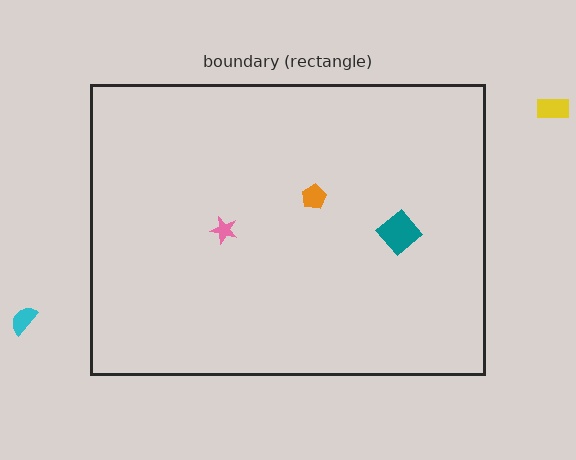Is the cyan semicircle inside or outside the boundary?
Outside.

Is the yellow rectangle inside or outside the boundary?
Outside.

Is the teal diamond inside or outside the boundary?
Inside.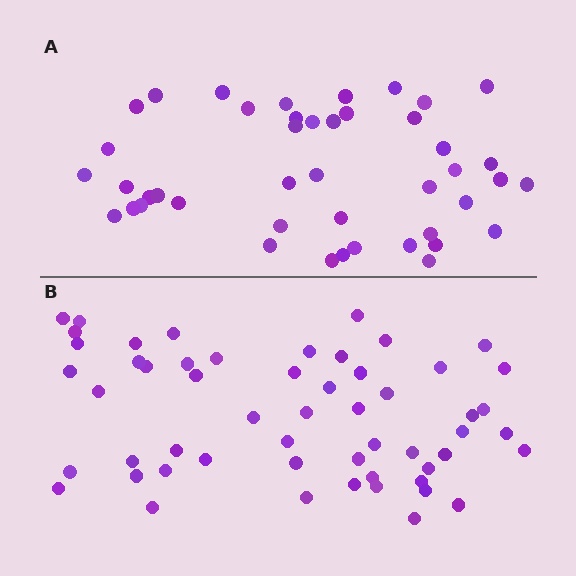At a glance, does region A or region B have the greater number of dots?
Region B (the bottom region) has more dots.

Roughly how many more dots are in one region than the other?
Region B has roughly 12 or so more dots than region A.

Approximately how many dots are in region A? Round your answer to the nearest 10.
About 40 dots. (The exact count is 44, which rounds to 40.)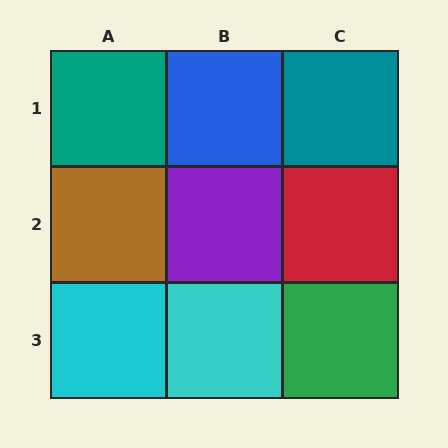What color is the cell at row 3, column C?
Green.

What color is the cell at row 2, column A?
Brown.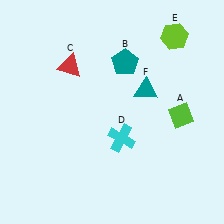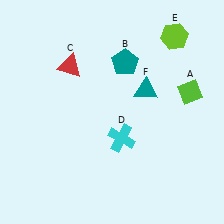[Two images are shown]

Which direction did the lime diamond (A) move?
The lime diamond (A) moved up.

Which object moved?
The lime diamond (A) moved up.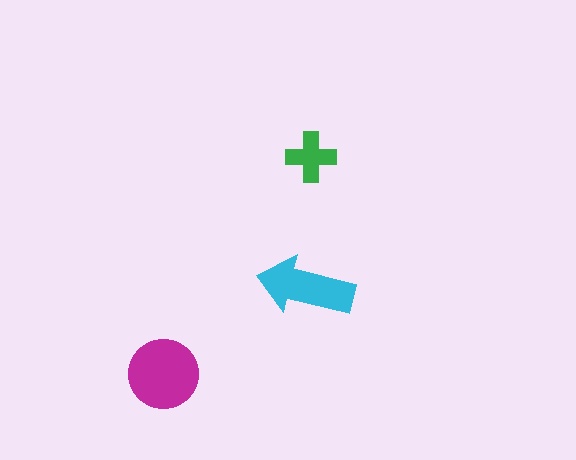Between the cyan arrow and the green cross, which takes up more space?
The cyan arrow.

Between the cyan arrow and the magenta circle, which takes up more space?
The magenta circle.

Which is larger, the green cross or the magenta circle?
The magenta circle.